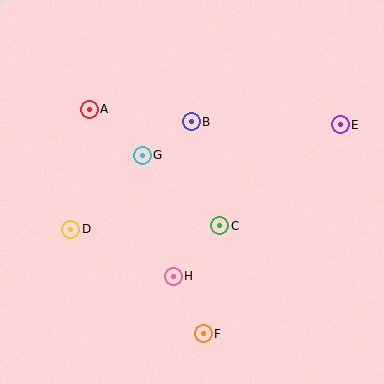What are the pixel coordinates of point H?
Point H is at (173, 276).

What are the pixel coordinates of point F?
Point F is at (203, 334).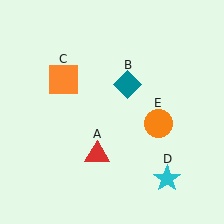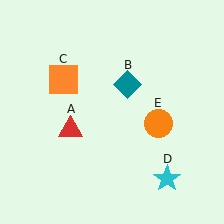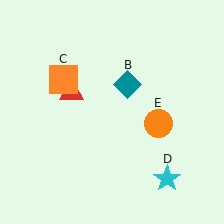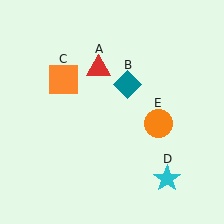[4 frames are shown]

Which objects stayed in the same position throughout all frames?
Teal diamond (object B) and orange square (object C) and cyan star (object D) and orange circle (object E) remained stationary.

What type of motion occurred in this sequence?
The red triangle (object A) rotated clockwise around the center of the scene.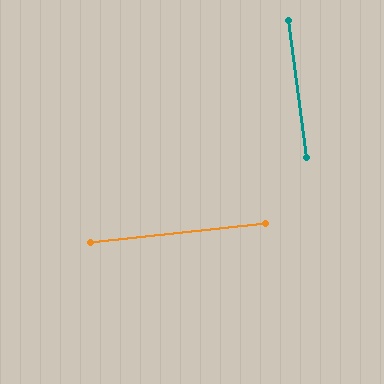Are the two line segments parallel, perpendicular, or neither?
Perpendicular — they meet at approximately 89°.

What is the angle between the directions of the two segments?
Approximately 89 degrees.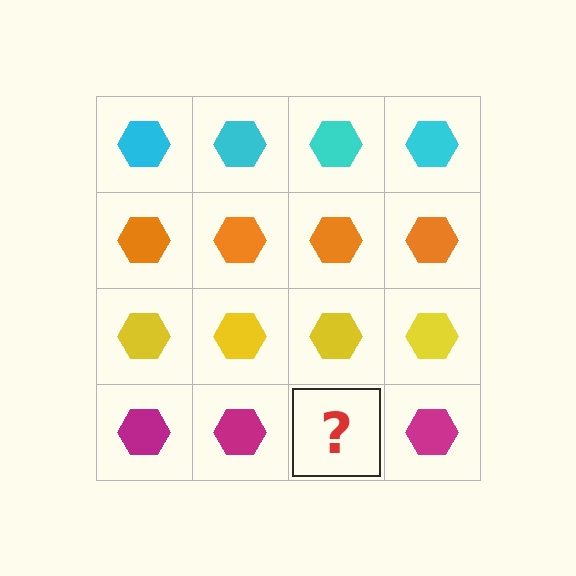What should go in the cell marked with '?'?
The missing cell should contain a magenta hexagon.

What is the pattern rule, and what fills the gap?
The rule is that each row has a consistent color. The gap should be filled with a magenta hexagon.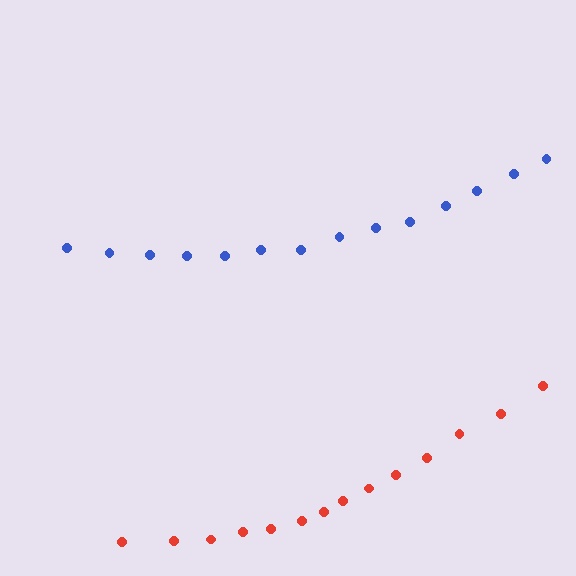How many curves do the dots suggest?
There are 2 distinct paths.